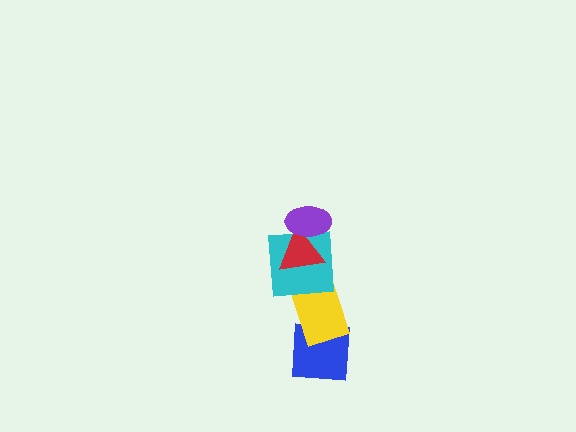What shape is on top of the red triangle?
The purple ellipse is on top of the red triangle.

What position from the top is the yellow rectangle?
The yellow rectangle is 4th from the top.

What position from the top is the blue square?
The blue square is 5th from the top.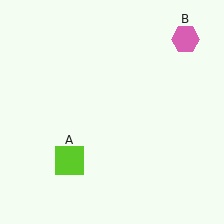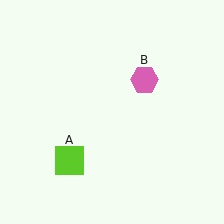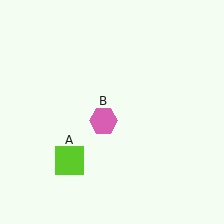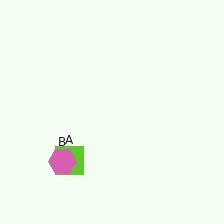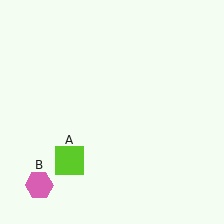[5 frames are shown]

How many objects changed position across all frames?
1 object changed position: pink hexagon (object B).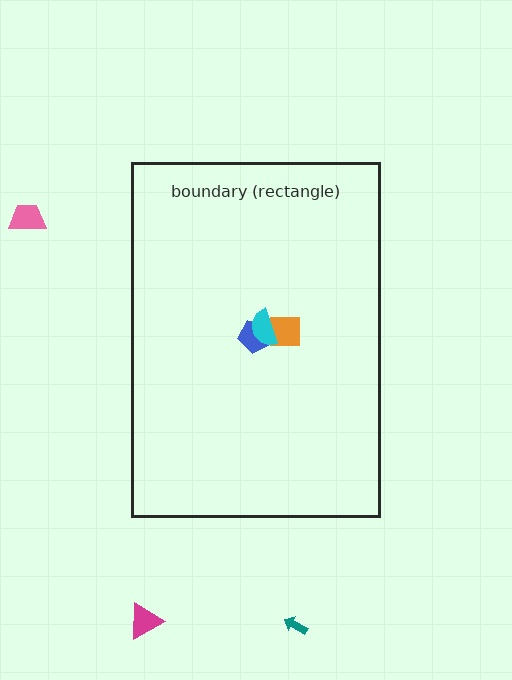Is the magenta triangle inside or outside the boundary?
Outside.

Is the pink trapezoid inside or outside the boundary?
Outside.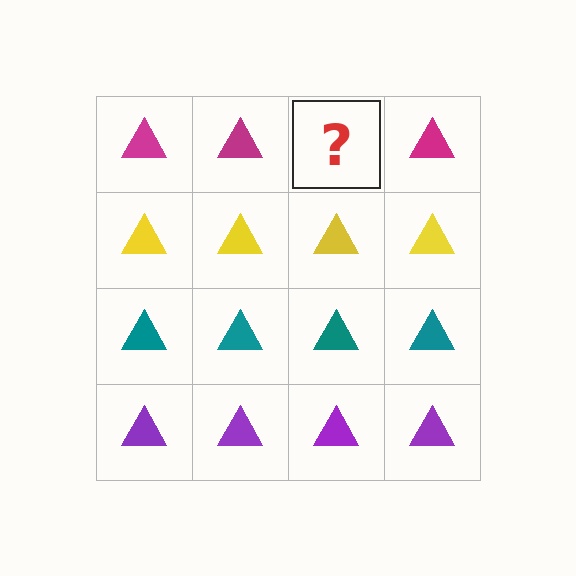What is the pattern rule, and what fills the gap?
The rule is that each row has a consistent color. The gap should be filled with a magenta triangle.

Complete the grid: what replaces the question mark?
The question mark should be replaced with a magenta triangle.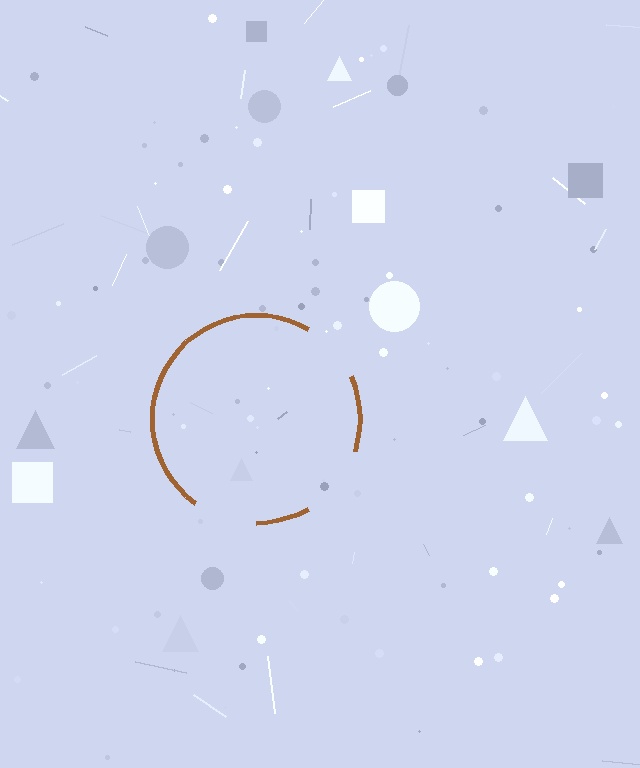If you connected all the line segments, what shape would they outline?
They would outline a circle.